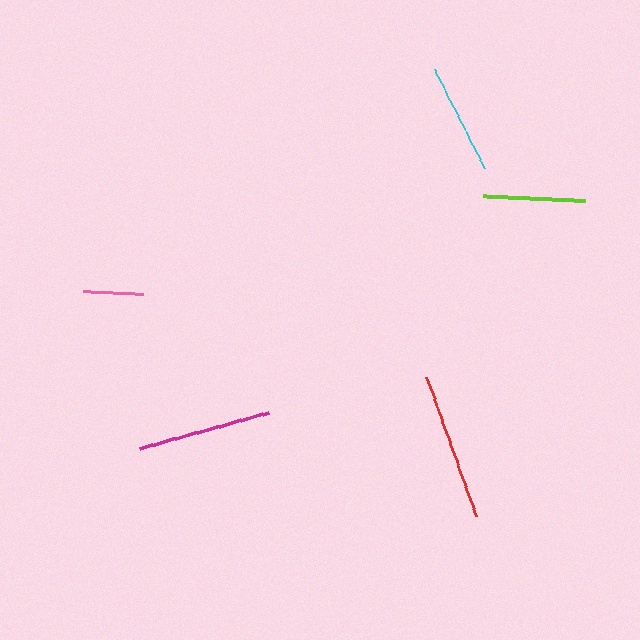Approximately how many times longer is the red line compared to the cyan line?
The red line is approximately 1.3 times the length of the cyan line.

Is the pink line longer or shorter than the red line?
The red line is longer than the pink line.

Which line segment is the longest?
The red line is the longest at approximately 147 pixels.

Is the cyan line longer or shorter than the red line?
The red line is longer than the cyan line.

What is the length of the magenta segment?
The magenta segment is approximately 134 pixels long.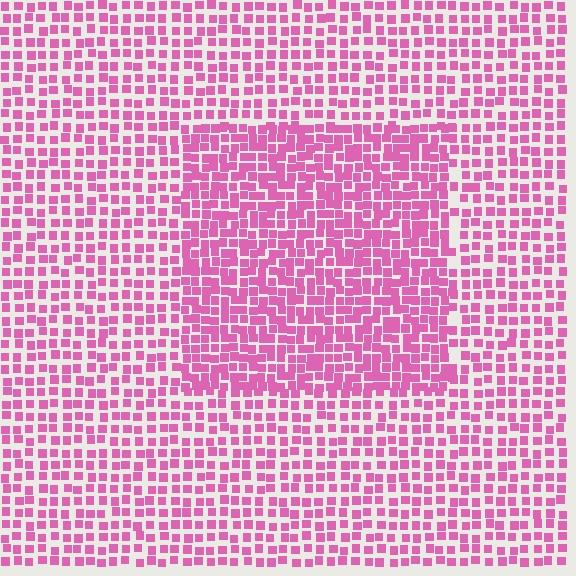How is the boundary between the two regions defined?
The boundary is defined by a change in element density (approximately 1.6x ratio). All elements are the same color, size, and shape.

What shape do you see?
I see a rectangle.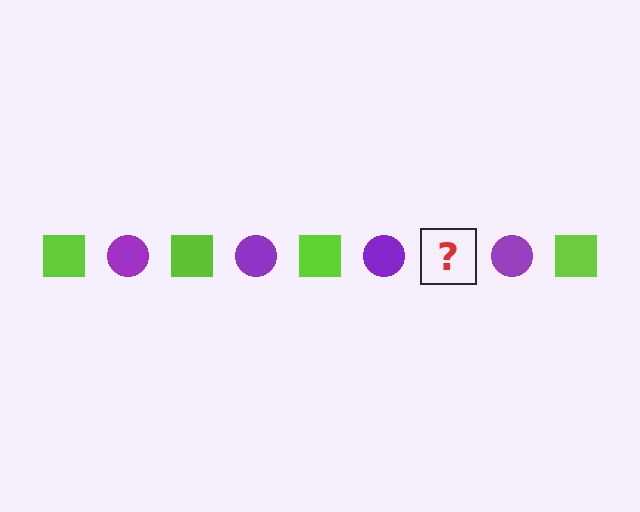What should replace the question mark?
The question mark should be replaced with a lime square.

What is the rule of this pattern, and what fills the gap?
The rule is that the pattern alternates between lime square and purple circle. The gap should be filled with a lime square.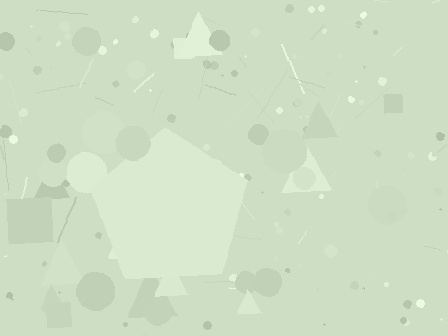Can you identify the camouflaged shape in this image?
The camouflaged shape is a pentagon.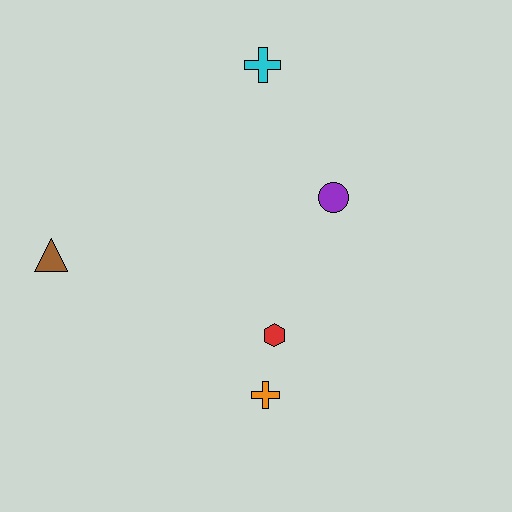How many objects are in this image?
There are 5 objects.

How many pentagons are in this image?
There are no pentagons.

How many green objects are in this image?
There are no green objects.